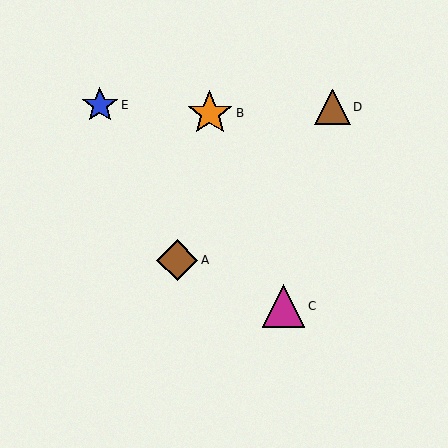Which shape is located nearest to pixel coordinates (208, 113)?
The orange star (labeled B) at (210, 113) is nearest to that location.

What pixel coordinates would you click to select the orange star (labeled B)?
Click at (210, 113) to select the orange star B.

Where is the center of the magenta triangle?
The center of the magenta triangle is at (283, 306).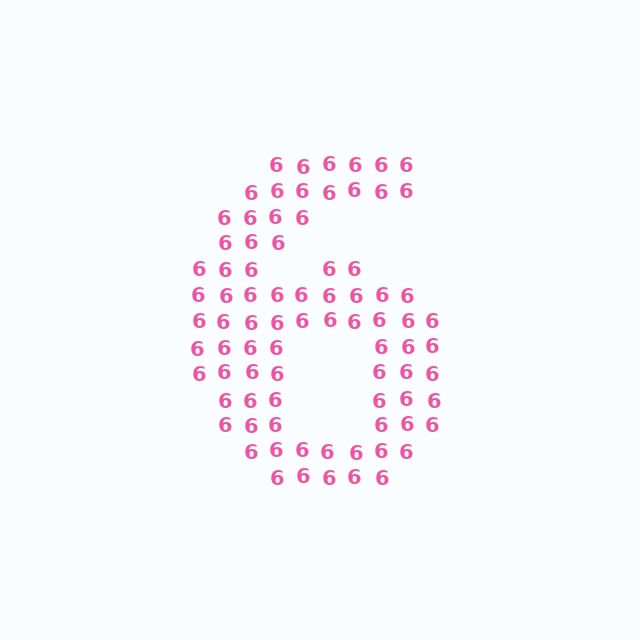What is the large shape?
The large shape is the digit 6.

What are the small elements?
The small elements are digit 6's.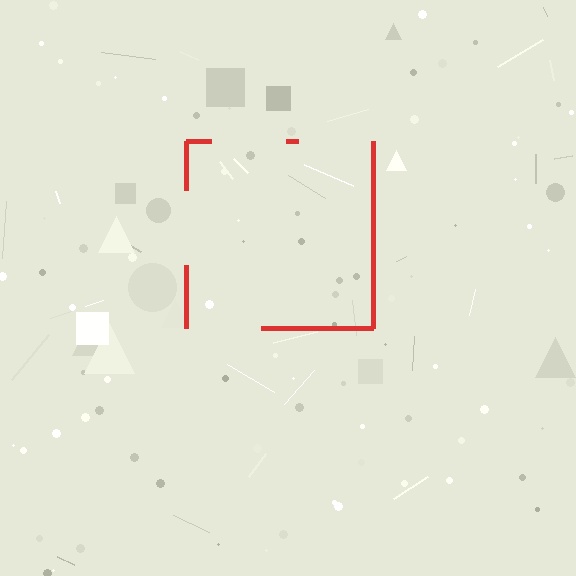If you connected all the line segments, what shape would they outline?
They would outline a square.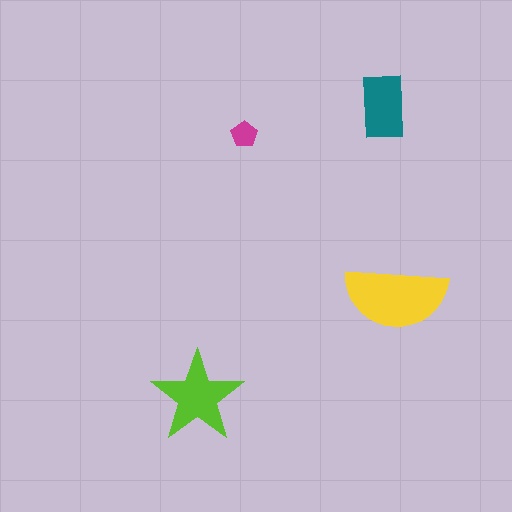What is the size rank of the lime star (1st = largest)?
2nd.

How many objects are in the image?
There are 4 objects in the image.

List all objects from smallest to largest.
The magenta pentagon, the teal rectangle, the lime star, the yellow semicircle.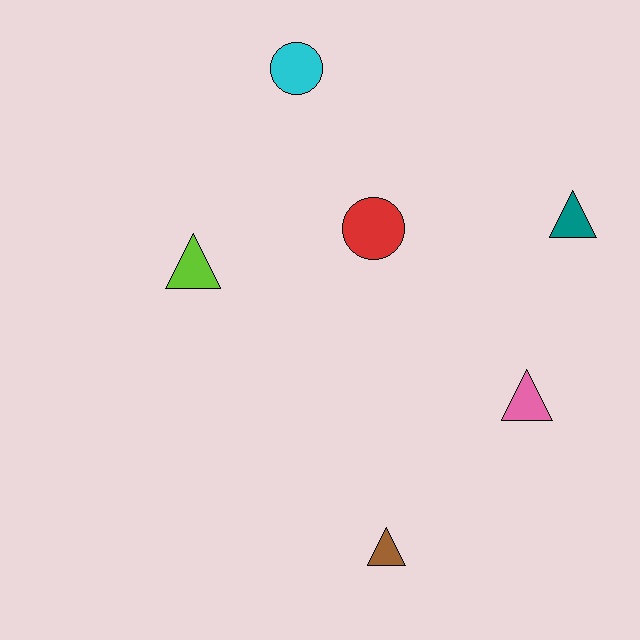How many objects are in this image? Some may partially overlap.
There are 6 objects.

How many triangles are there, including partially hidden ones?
There are 4 triangles.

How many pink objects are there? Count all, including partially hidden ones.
There is 1 pink object.